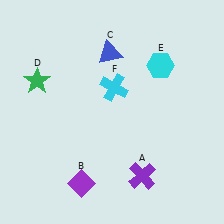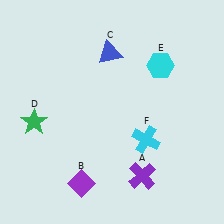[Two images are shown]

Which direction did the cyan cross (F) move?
The cyan cross (F) moved down.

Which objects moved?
The objects that moved are: the green star (D), the cyan cross (F).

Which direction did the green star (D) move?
The green star (D) moved down.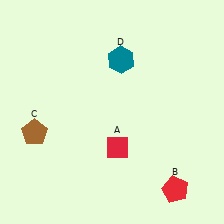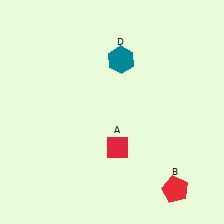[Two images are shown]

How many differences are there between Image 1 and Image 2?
There is 1 difference between the two images.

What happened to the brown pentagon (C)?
The brown pentagon (C) was removed in Image 2. It was in the bottom-left area of Image 1.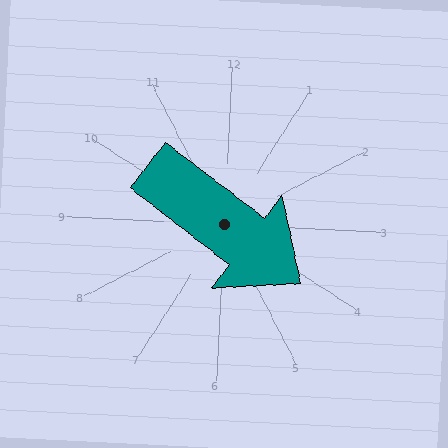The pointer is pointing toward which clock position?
Roughly 4 o'clock.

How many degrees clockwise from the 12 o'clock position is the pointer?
Approximately 125 degrees.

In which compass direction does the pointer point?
Southeast.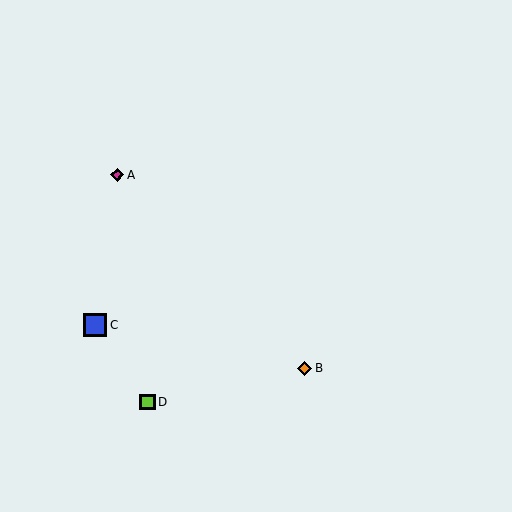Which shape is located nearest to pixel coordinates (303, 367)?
The orange diamond (labeled B) at (304, 368) is nearest to that location.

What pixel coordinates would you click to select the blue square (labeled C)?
Click at (95, 325) to select the blue square C.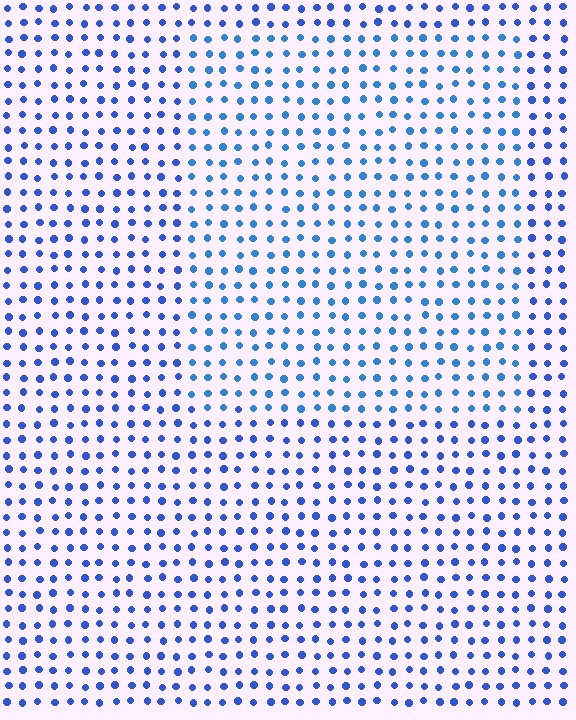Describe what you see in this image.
The image is filled with small blue elements in a uniform arrangement. A rectangle-shaped region is visible where the elements are tinted to a slightly different hue, forming a subtle color boundary.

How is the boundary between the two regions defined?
The boundary is defined purely by a slight shift in hue (about 18 degrees). Spacing, size, and orientation are identical on both sides.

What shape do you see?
I see a rectangle.